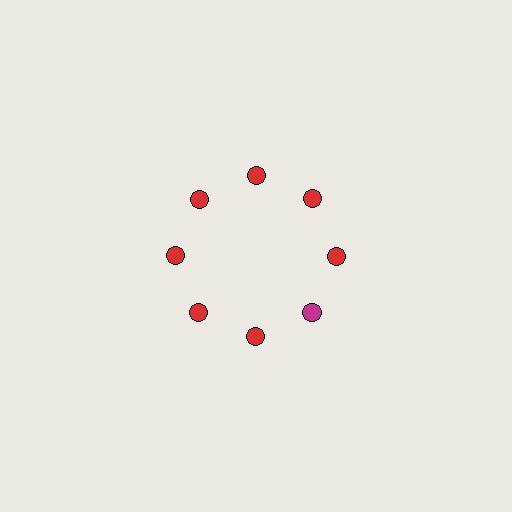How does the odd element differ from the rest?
It has a different color: magenta instead of red.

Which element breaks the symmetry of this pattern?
The magenta circle at roughly the 4 o'clock position breaks the symmetry. All other shapes are red circles.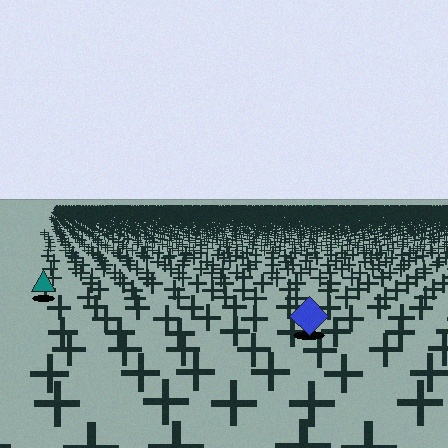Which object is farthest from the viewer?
The teal triangle is farthest from the viewer. It appears smaller and the ground texture around it is denser.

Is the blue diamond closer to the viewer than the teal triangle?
Yes. The blue diamond is closer — you can tell from the texture gradient: the ground texture is coarser near it.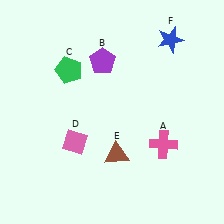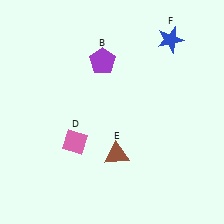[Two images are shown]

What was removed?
The green pentagon (C), the pink cross (A) were removed in Image 2.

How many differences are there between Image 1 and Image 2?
There are 2 differences between the two images.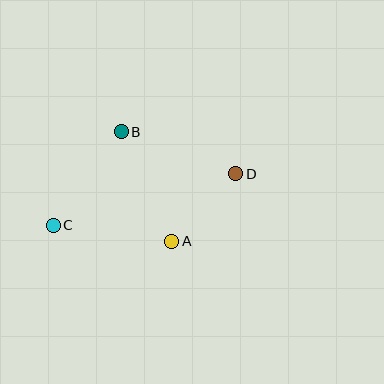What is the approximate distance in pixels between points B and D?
The distance between B and D is approximately 122 pixels.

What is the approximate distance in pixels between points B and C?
The distance between B and C is approximately 116 pixels.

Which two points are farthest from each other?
Points C and D are farthest from each other.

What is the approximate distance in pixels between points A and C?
The distance between A and C is approximately 120 pixels.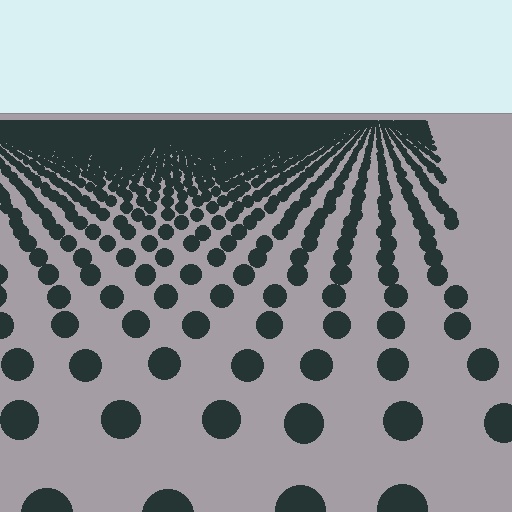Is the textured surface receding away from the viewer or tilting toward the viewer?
The surface is receding away from the viewer. Texture elements get smaller and denser toward the top.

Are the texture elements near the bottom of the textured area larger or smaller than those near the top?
Larger. Near the bottom, elements are closer to the viewer and appear at a bigger on-screen size.